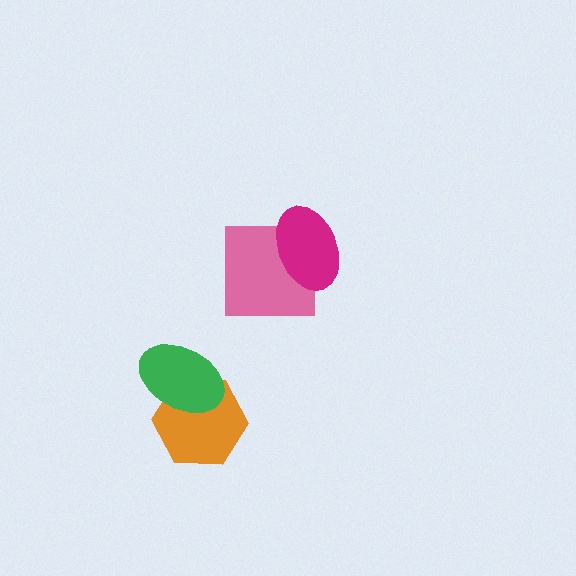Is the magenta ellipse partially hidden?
No, no other shape covers it.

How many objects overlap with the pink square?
1 object overlaps with the pink square.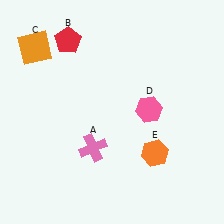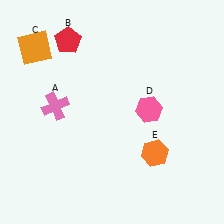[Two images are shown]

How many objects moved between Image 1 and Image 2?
1 object moved between the two images.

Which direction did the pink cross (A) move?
The pink cross (A) moved up.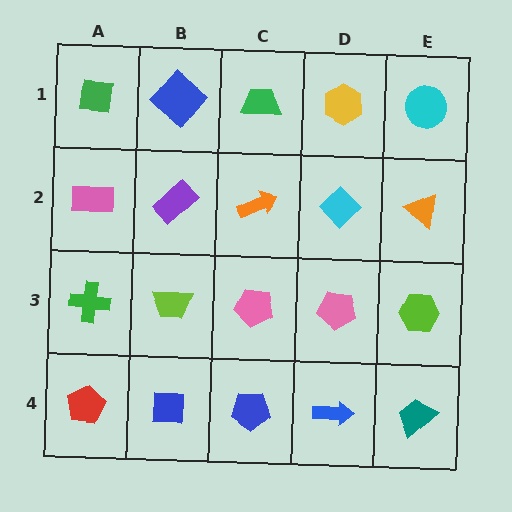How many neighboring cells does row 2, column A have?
3.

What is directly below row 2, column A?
A green cross.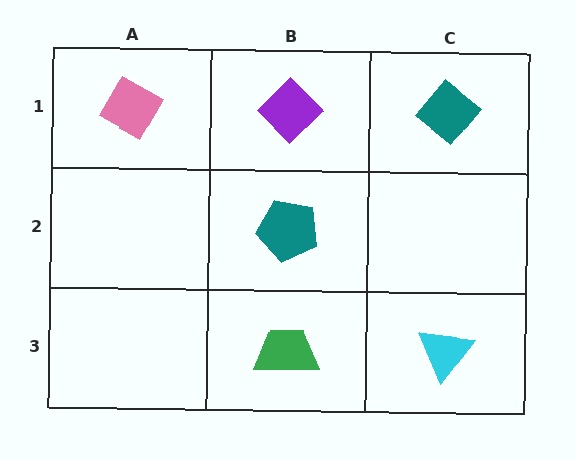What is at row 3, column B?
A green trapezoid.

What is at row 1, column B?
A purple diamond.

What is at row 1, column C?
A teal diamond.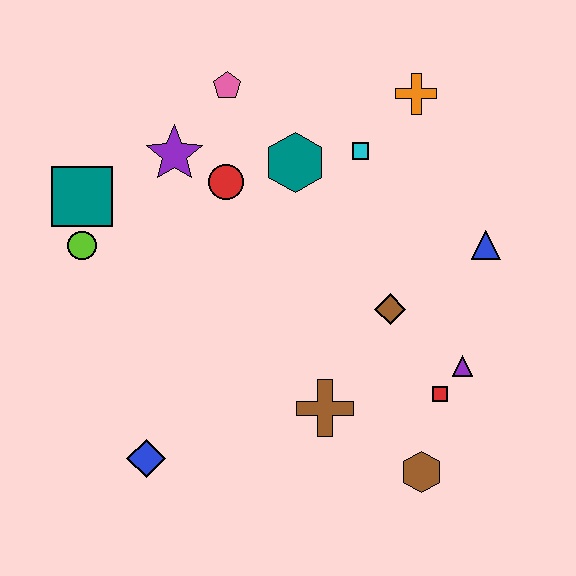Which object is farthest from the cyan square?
The blue diamond is farthest from the cyan square.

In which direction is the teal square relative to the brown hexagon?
The teal square is to the left of the brown hexagon.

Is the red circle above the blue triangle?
Yes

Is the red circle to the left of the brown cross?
Yes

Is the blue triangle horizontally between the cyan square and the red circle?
No